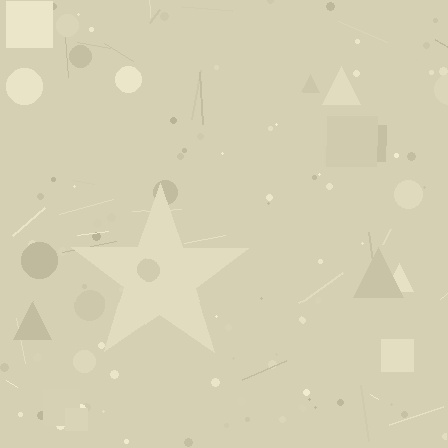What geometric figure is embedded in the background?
A star is embedded in the background.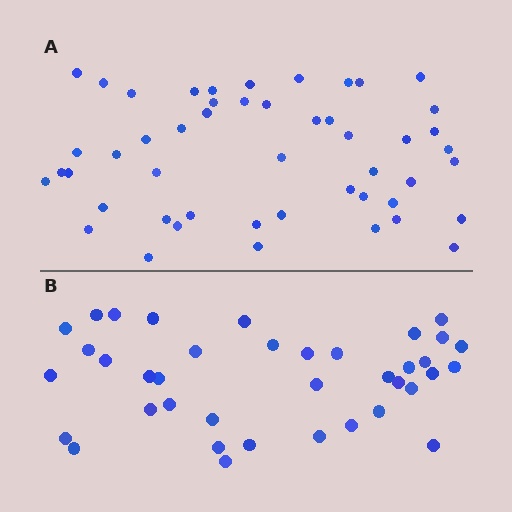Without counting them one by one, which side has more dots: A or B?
Region A (the top region) has more dots.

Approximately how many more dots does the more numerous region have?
Region A has roughly 12 or so more dots than region B.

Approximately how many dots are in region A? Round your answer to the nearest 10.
About 50 dots. (The exact count is 49, which rounds to 50.)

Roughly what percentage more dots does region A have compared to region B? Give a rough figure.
About 30% more.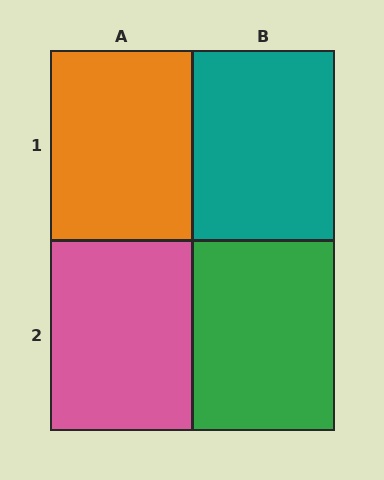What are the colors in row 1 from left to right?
Orange, teal.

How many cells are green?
1 cell is green.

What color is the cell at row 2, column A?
Pink.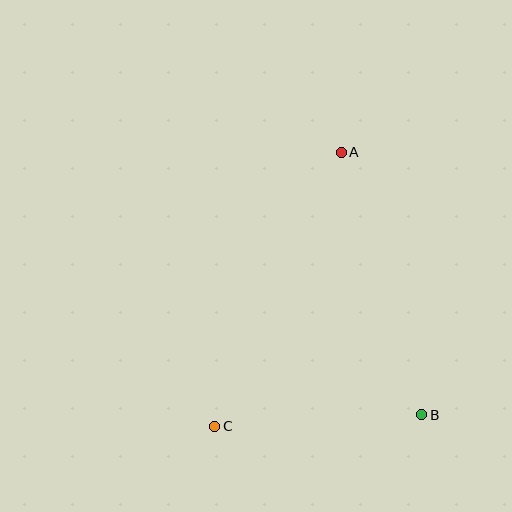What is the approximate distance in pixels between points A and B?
The distance between A and B is approximately 275 pixels.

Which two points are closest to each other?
Points B and C are closest to each other.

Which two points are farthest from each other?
Points A and C are farthest from each other.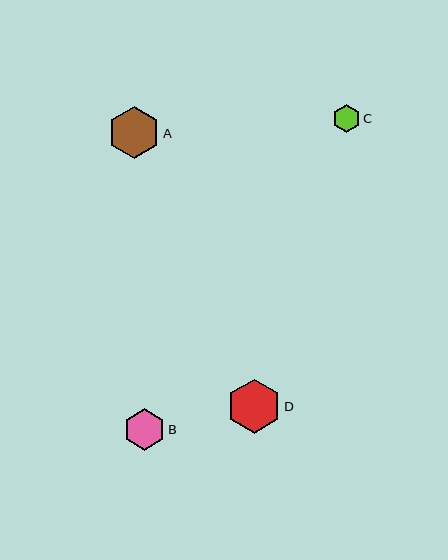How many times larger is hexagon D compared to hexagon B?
Hexagon D is approximately 1.3 times the size of hexagon B.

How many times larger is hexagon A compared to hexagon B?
Hexagon A is approximately 1.2 times the size of hexagon B.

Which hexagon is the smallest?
Hexagon C is the smallest with a size of approximately 28 pixels.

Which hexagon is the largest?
Hexagon D is the largest with a size of approximately 54 pixels.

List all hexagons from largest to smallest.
From largest to smallest: D, A, B, C.